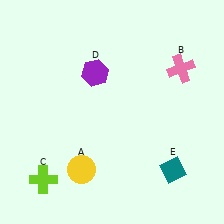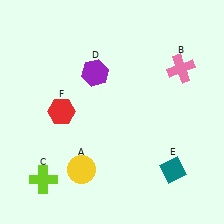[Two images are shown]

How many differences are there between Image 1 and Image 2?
There is 1 difference between the two images.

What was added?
A red hexagon (F) was added in Image 2.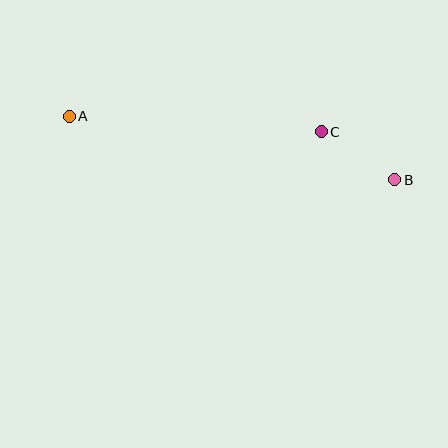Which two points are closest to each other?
Points B and C are closest to each other.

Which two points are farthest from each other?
Points A and B are farthest from each other.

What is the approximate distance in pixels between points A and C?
The distance between A and C is approximately 253 pixels.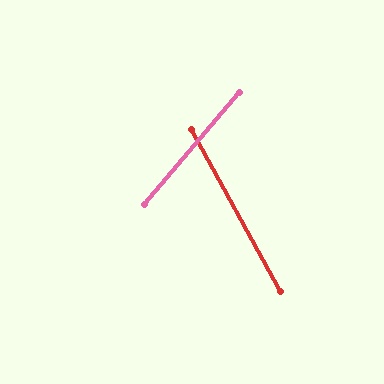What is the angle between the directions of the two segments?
Approximately 69 degrees.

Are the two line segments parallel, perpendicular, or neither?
Neither parallel nor perpendicular — they differ by about 69°.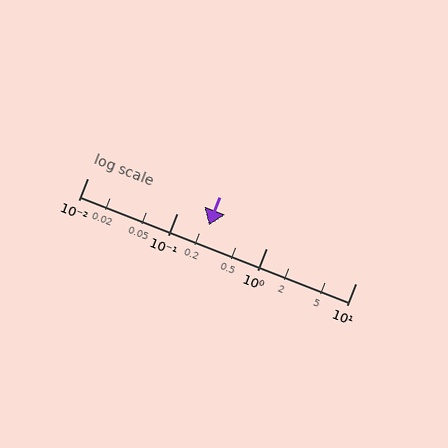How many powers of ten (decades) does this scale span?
The scale spans 3 decades, from 0.01 to 10.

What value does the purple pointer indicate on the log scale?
The pointer indicates approximately 0.23.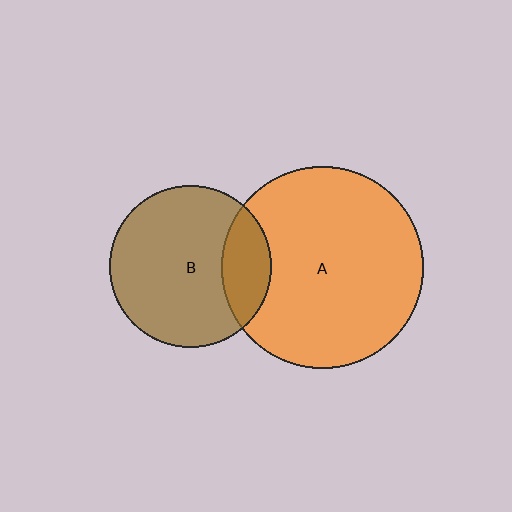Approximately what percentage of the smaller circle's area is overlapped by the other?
Approximately 20%.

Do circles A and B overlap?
Yes.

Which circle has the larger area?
Circle A (orange).